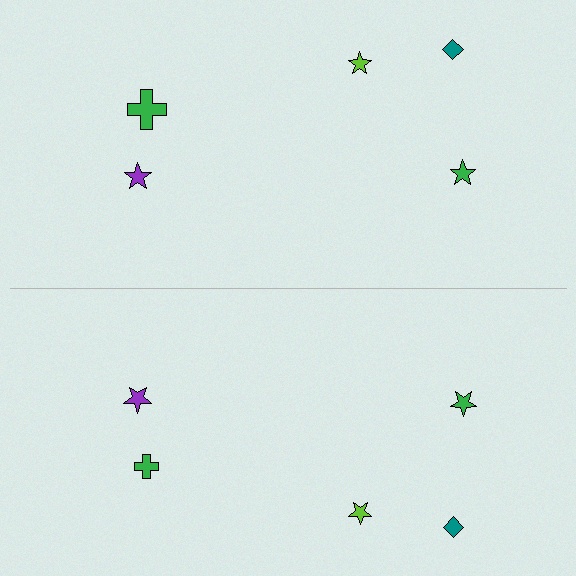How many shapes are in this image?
There are 10 shapes in this image.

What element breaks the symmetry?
The green cross on the bottom side has a different size than its mirror counterpart.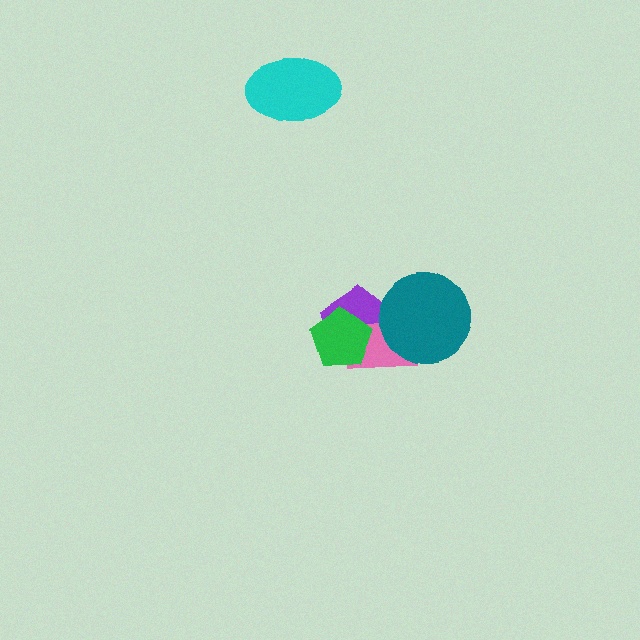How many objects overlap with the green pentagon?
2 objects overlap with the green pentagon.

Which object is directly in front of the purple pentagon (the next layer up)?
The pink rectangle is directly in front of the purple pentagon.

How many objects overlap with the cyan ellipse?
0 objects overlap with the cyan ellipse.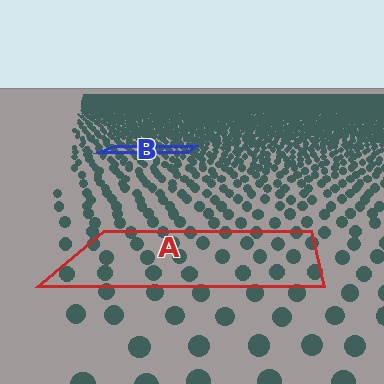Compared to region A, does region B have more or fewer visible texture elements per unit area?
Region B has more texture elements per unit area — they are packed more densely because it is farther away.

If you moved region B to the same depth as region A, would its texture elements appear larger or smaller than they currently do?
They would appear larger. At a closer depth, the same texture elements are projected at a bigger on-screen size.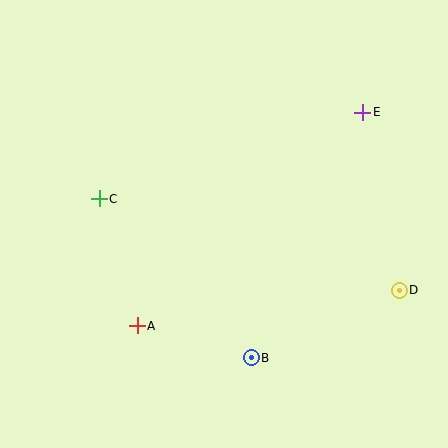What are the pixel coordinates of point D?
Point D is at (399, 290).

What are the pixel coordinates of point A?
Point A is at (137, 326).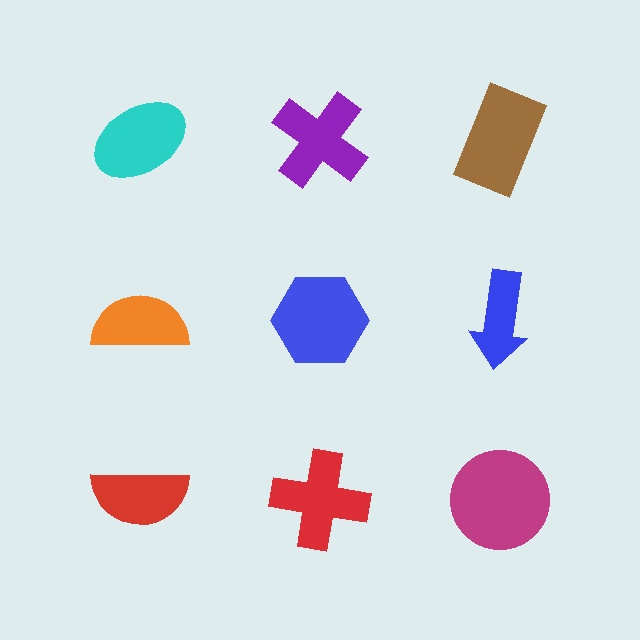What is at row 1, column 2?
A purple cross.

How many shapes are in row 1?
3 shapes.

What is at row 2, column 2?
A blue hexagon.